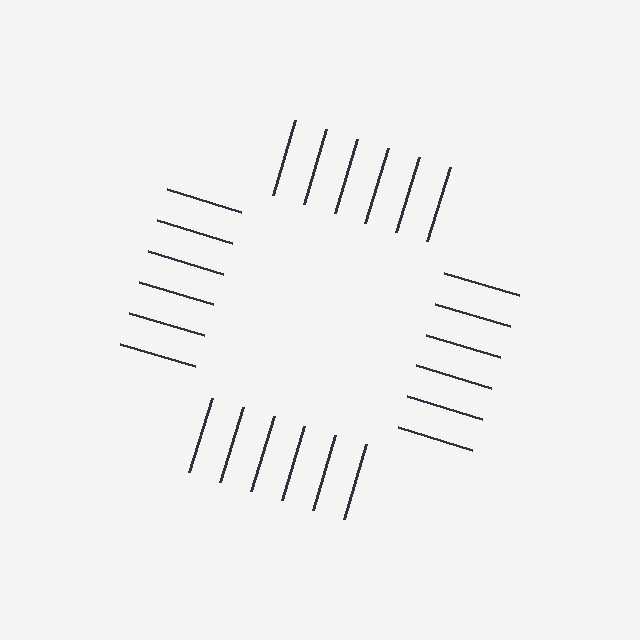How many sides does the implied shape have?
4 sides — the line-ends trace a square.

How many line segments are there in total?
24 — 6 along each of the 4 edges.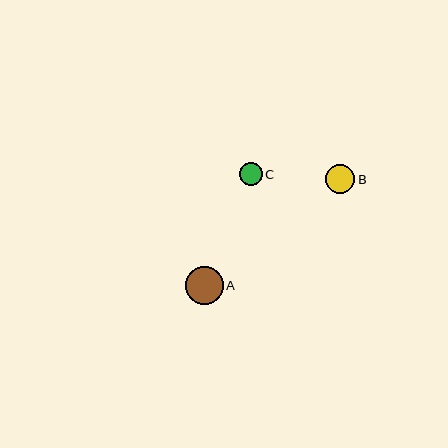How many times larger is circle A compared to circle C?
Circle A is approximately 1.7 times the size of circle C.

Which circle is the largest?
Circle A is the largest with a size of approximately 38 pixels.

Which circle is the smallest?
Circle C is the smallest with a size of approximately 23 pixels.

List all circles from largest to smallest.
From largest to smallest: A, B, C.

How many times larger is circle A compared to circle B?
Circle A is approximately 1.3 times the size of circle B.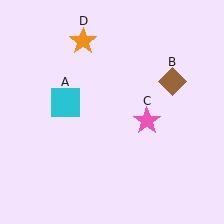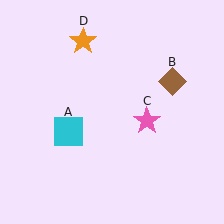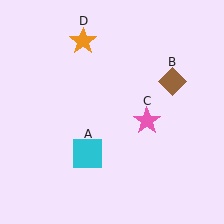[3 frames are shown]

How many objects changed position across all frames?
1 object changed position: cyan square (object A).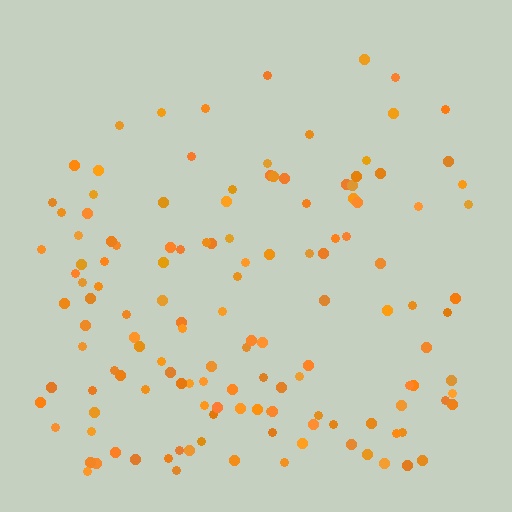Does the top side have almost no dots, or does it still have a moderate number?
Still a moderate number, just noticeably fewer than the bottom.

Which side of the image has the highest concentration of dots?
The bottom.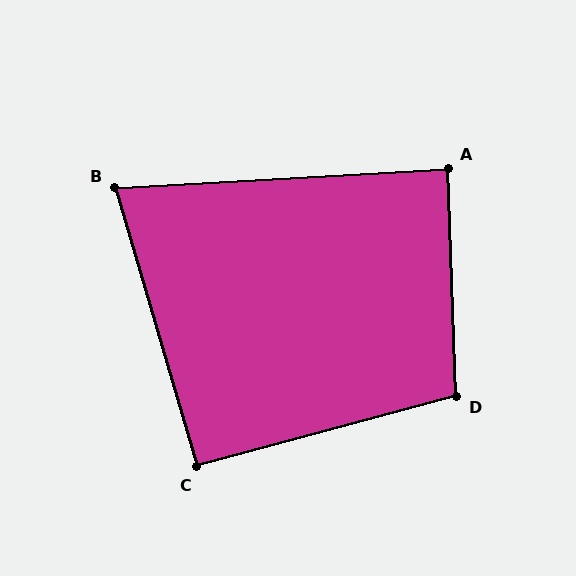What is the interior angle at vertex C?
Approximately 91 degrees (approximately right).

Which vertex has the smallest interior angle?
B, at approximately 77 degrees.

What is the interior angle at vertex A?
Approximately 89 degrees (approximately right).